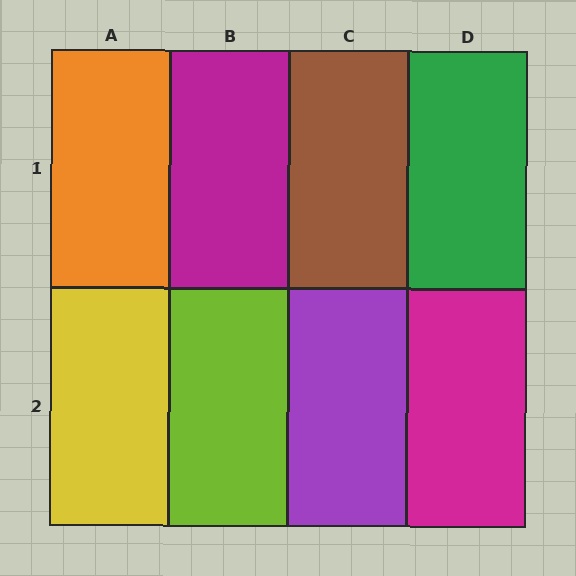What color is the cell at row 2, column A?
Yellow.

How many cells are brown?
1 cell is brown.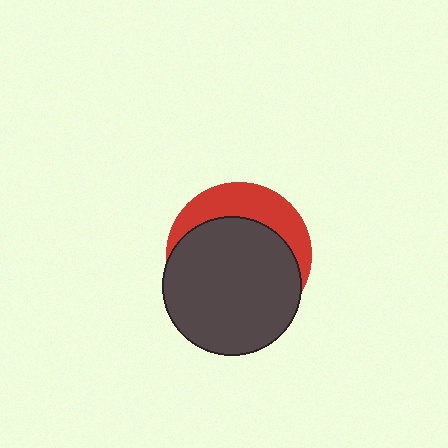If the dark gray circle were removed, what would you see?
You would see the complete red circle.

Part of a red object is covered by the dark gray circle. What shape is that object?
It is a circle.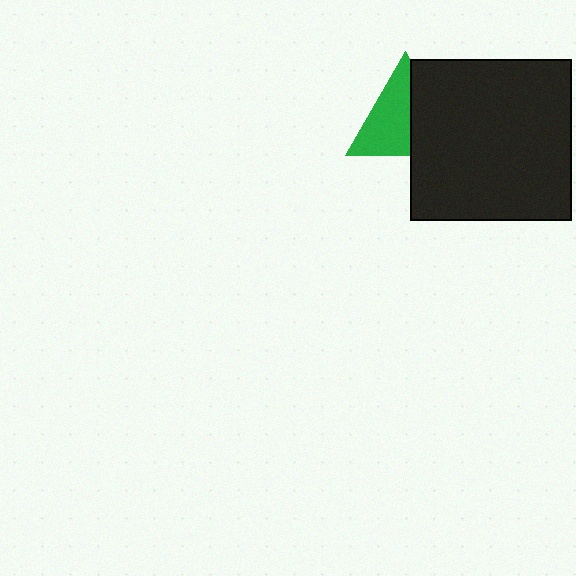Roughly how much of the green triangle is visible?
About half of it is visible (roughly 56%).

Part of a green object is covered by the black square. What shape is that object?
It is a triangle.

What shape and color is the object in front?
The object in front is a black square.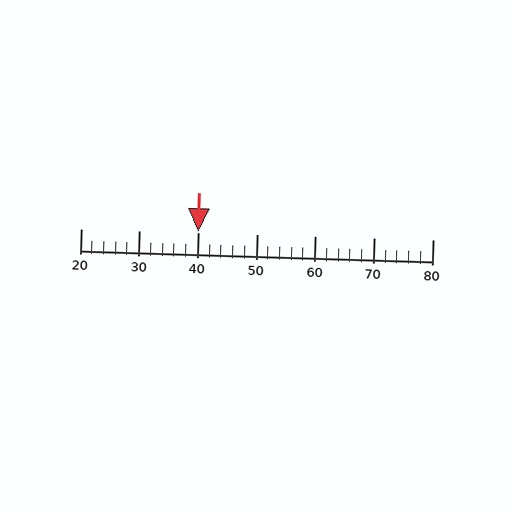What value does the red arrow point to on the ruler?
The red arrow points to approximately 40.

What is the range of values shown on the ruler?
The ruler shows values from 20 to 80.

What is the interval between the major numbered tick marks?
The major tick marks are spaced 10 units apart.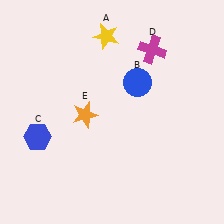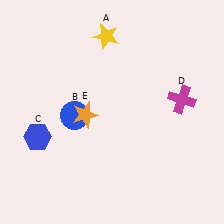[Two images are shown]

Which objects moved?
The objects that moved are: the blue circle (B), the magenta cross (D).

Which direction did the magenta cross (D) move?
The magenta cross (D) moved down.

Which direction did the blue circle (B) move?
The blue circle (B) moved left.